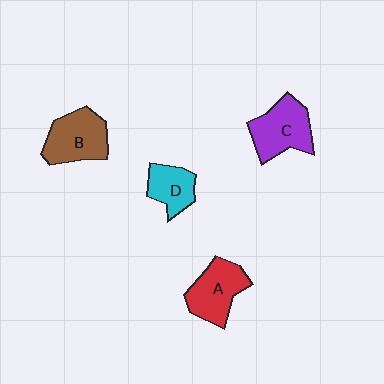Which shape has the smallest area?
Shape D (cyan).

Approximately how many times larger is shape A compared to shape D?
Approximately 1.4 times.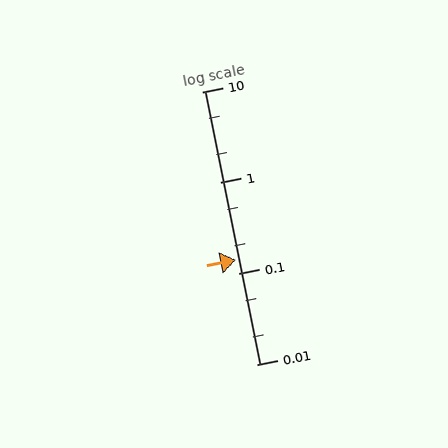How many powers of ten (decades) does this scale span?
The scale spans 3 decades, from 0.01 to 10.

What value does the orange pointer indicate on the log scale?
The pointer indicates approximately 0.14.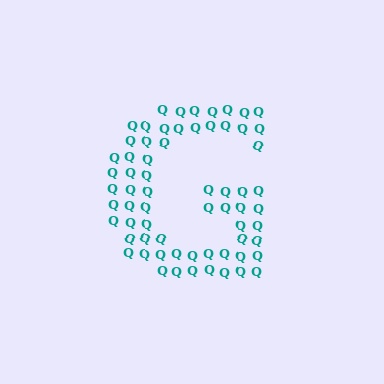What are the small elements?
The small elements are letter Q's.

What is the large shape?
The large shape is the letter G.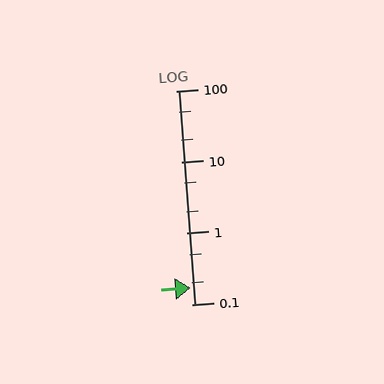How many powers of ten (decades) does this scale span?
The scale spans 3 decades, from 0.1 to 100.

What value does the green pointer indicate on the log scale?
The pointer indicates approximately 0.17.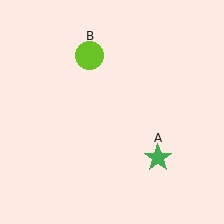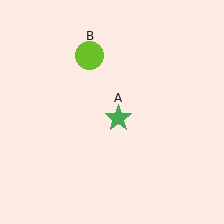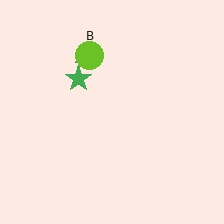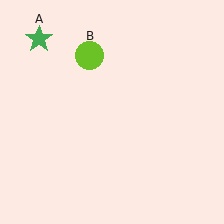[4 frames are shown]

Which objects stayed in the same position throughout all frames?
Lime circle (object B) remained stationary.